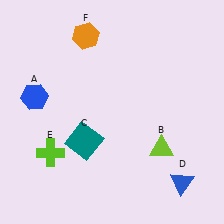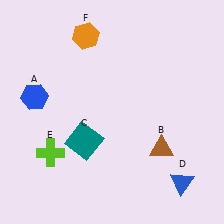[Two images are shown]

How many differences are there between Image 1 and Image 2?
There is 1 difference between the two images.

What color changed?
The triangle (B) changed from lime in Image 1 to brown in Image 2.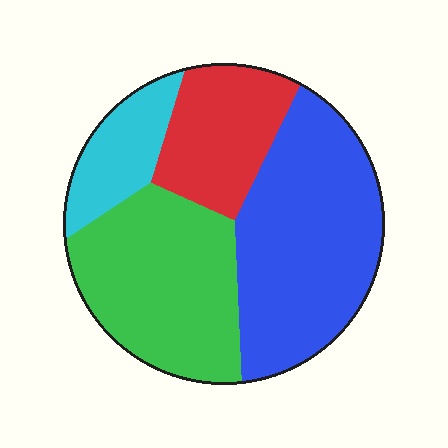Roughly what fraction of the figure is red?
Red covers around 20% of the figure.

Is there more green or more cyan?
Green.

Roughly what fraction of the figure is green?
Green takes up between a quarter and a half of the figure.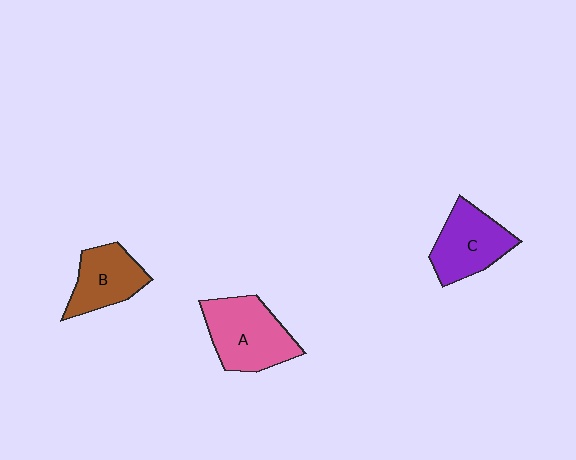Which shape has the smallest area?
Shape B (brown).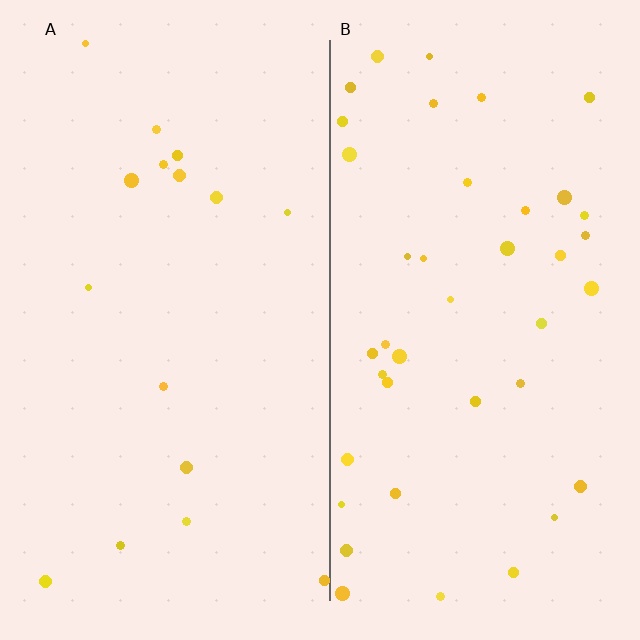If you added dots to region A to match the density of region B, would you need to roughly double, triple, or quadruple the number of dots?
Approximately triple.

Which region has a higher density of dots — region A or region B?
B (the right).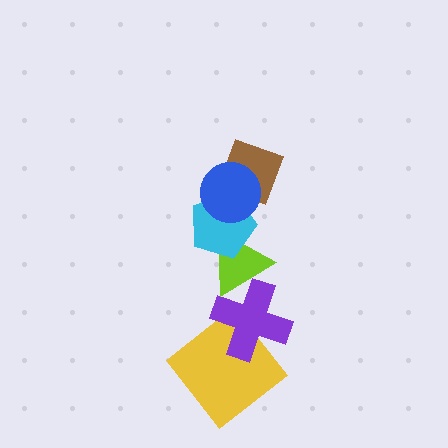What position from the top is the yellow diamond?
The yellow diamond is 6th from the top.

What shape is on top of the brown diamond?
The blue circle is on top of the brown diamond.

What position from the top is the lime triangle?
The lime triangle is 4th from the top.